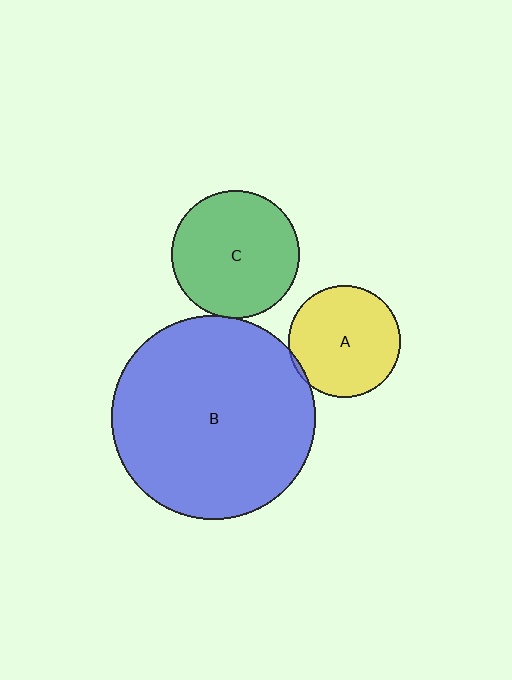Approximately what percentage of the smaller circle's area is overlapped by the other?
Approximately 5%.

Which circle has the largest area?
Circle B (blue).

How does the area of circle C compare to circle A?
Approximately 1.3 times.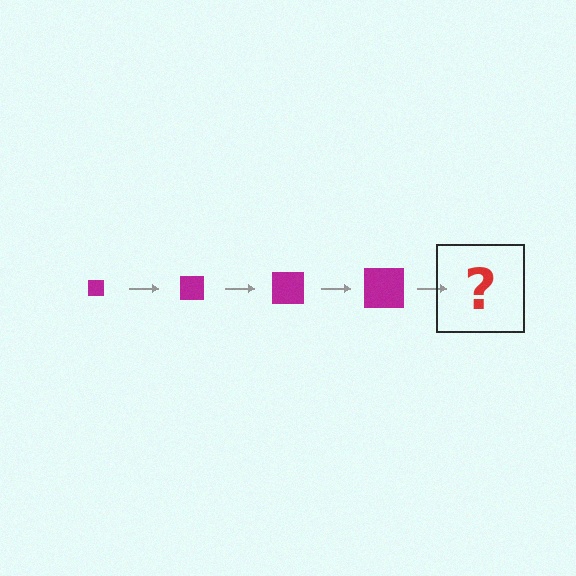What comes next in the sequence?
The next element should be a magenta square, larger than the previous one.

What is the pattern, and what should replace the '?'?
The pattern is that the square gets progressively larger each step. The '?' should be a magenta square, larger than the previous one.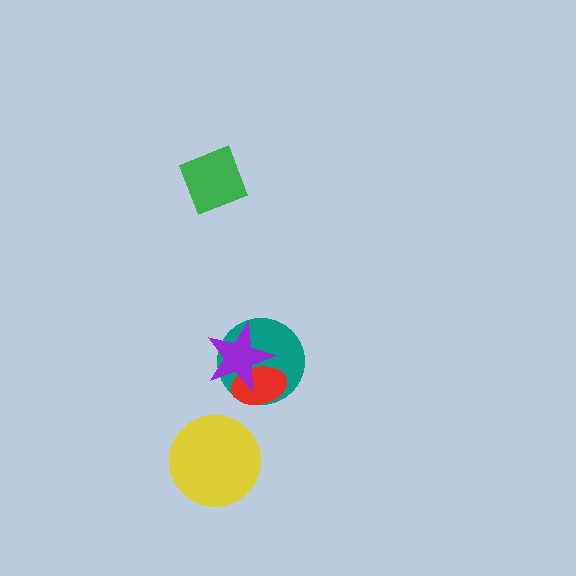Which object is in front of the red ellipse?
The purple star is in front of the red ellipse.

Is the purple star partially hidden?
No, no other shape covers it.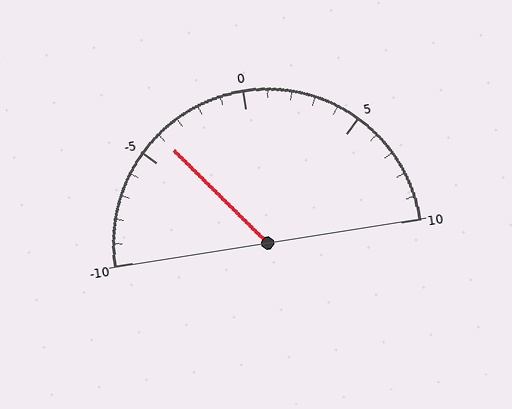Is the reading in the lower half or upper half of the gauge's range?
The reading is in the lower half of the range (-10 to 10).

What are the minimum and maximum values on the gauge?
The gauge ranges from -10 to 10.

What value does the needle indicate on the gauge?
The needle indicates approximately -4.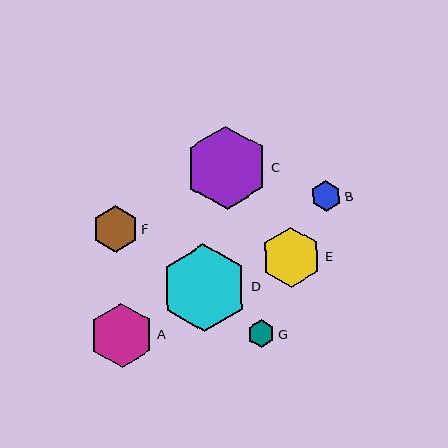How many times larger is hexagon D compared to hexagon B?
Hexagon D is approximately 2.9 times the size of hexagon B.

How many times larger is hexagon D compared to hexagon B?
Hexagon D is approximately 2.9 times the size of hexagon B.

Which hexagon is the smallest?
Hexagon G is the smallest with a size of approximately 27 pixels.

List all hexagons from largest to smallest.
From largest to smallest: D, C, A, E, F, B, G.